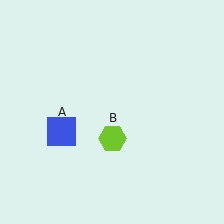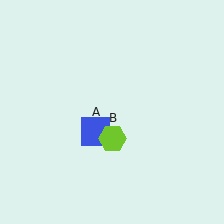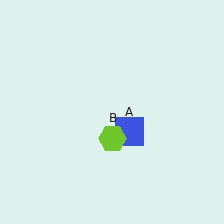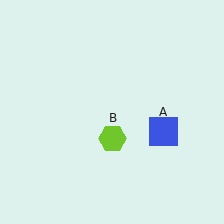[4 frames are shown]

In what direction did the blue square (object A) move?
The blue square (object A) moved right.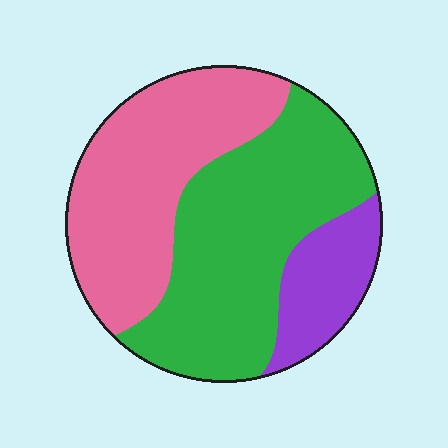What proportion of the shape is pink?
Pink takes up between a quarter and a half of the shape.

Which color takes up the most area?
Green, at roughly 45%.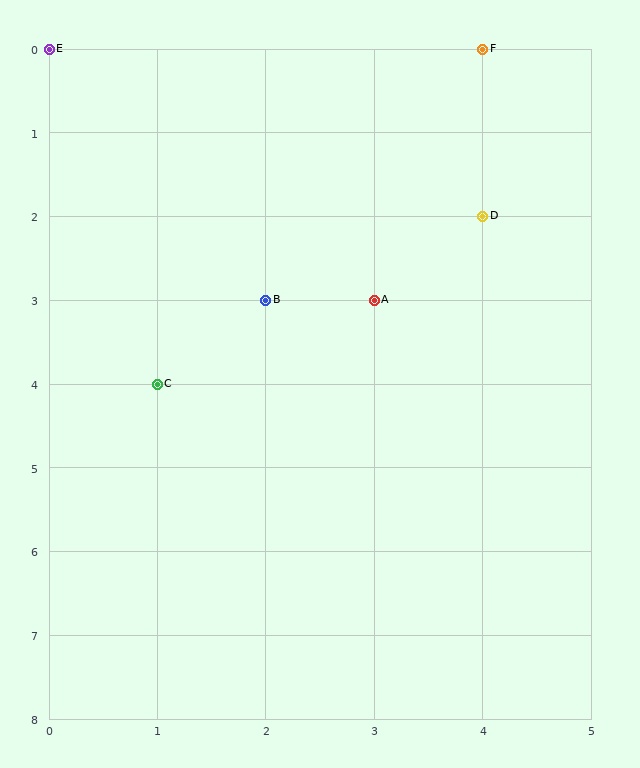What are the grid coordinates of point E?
Point E is at grid coordinates (0, 0).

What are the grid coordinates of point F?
Point F is at grid coordinates (4, 0).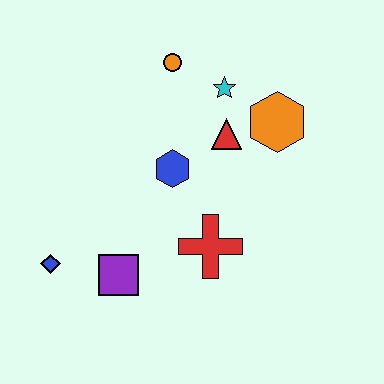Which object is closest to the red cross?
The blue hexagon is closest to the red cross.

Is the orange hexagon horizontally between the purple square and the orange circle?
No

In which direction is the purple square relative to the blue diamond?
The purple square is to the right of the blue diamond.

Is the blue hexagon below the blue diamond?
No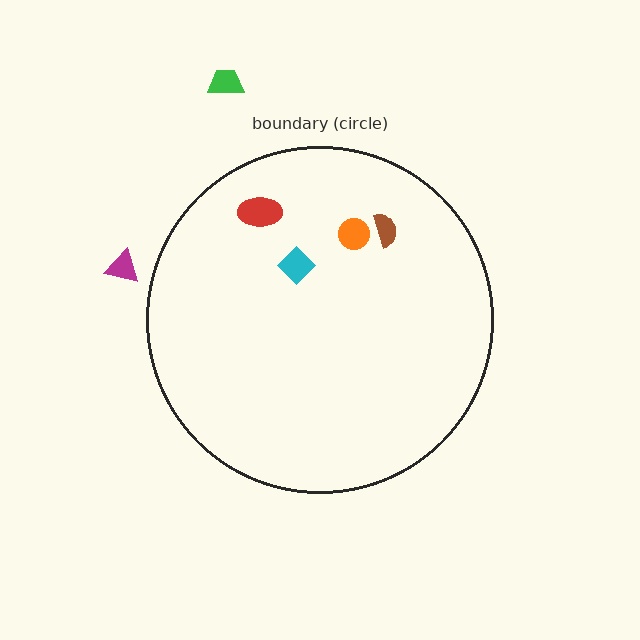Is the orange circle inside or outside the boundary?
Inside.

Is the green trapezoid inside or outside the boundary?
Outside.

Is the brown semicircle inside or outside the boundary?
Inside.